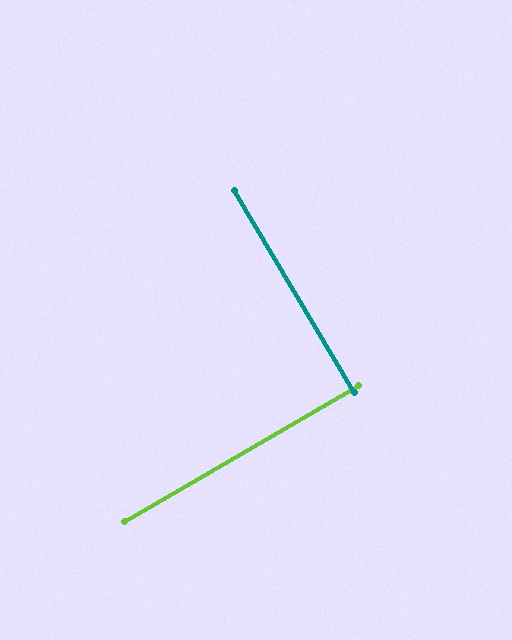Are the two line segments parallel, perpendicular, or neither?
Perpendicular — they meet at approximately 90°.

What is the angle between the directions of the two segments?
Approximately 90 degrees.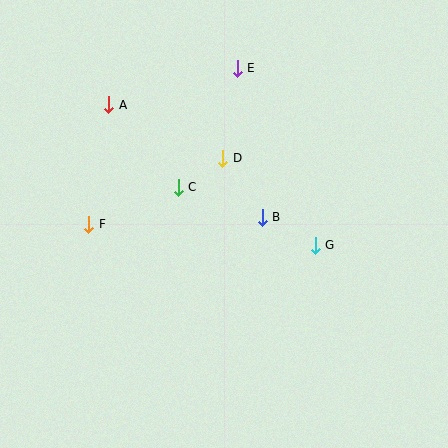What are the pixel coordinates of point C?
Point C is at (178, 187).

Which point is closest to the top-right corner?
Point E is closest to the top-right corner.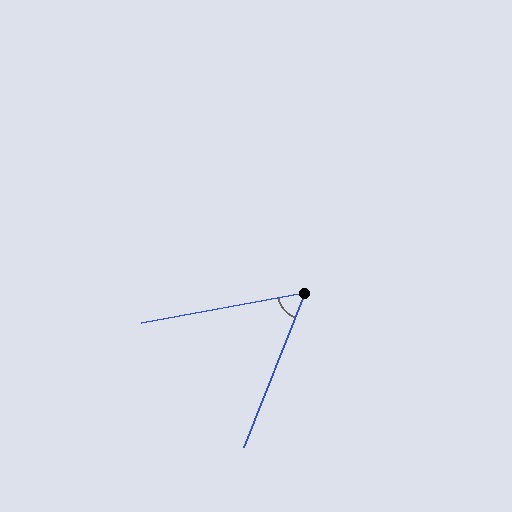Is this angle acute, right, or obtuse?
It is acute.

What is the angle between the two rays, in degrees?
Approximately 58 degrees.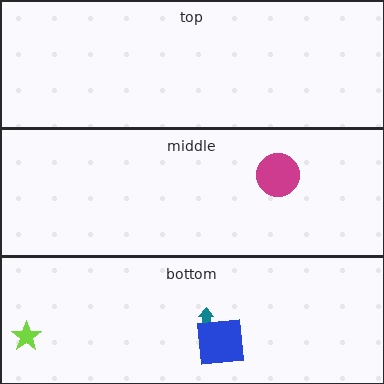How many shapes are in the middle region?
1.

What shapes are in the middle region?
The magenta circle.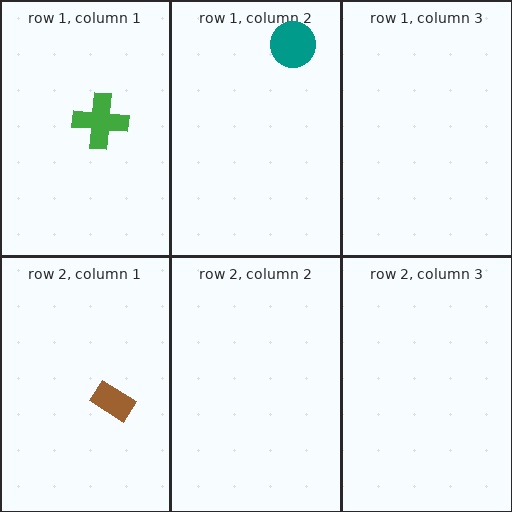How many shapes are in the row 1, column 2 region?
1.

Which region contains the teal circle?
The row 1, column 2 region.